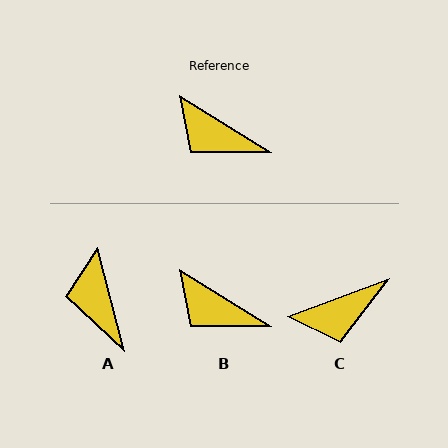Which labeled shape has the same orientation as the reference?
B.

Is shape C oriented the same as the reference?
No, it is off by about 52 degrees.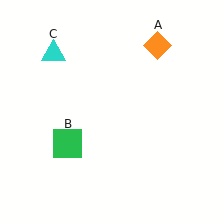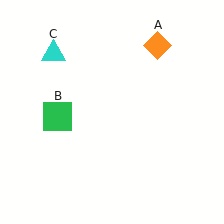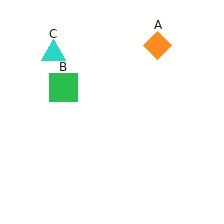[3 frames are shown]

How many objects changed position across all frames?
1 object changed position: green square (object B).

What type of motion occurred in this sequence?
The green square (object B) rotated clockwise around the center of the scene.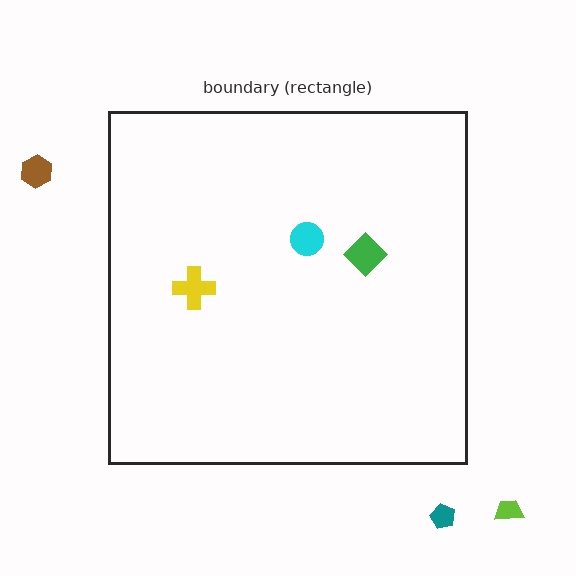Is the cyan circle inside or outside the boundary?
Inside.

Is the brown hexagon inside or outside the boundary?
Outside.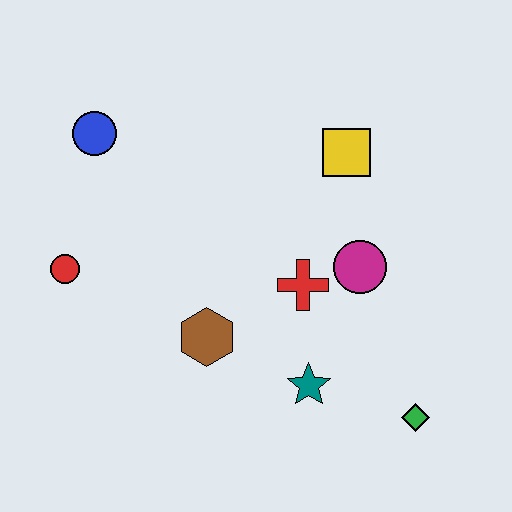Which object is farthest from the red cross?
The blue circle is farthest from the red cross.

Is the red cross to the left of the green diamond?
Yes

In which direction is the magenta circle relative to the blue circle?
The magenta circle is to the right of the blue circle.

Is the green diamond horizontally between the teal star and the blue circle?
No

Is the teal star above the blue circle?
No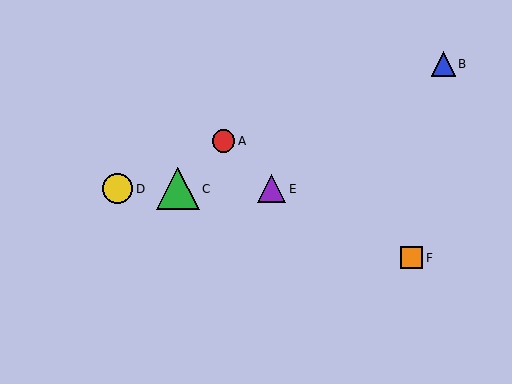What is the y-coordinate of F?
Object F is at y≈258.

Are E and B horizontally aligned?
No, E is at y≈189 and B is at y≈64.